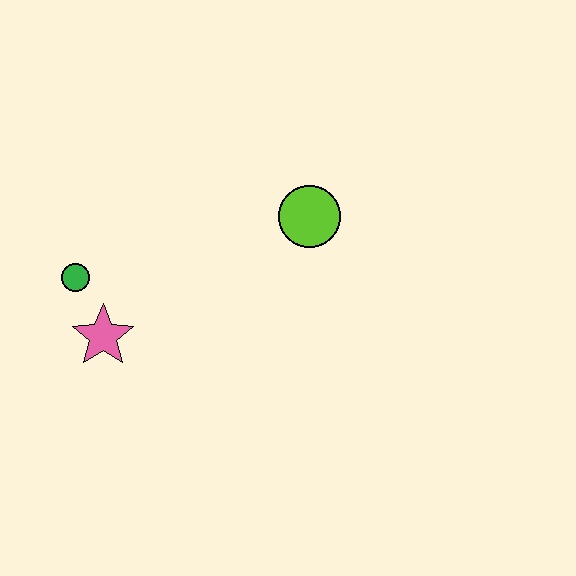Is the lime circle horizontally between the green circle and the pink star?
No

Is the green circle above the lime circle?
No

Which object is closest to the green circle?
The pink star is closest to the green circle.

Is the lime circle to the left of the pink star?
No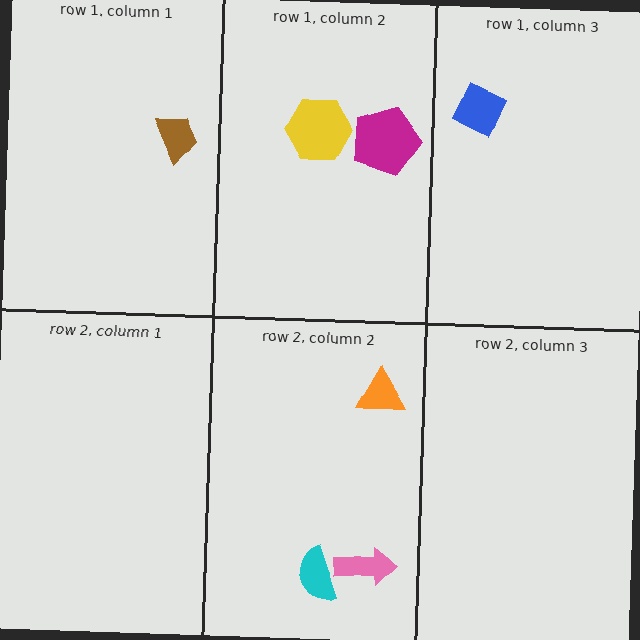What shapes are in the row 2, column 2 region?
The orange triangle, the pink arrow, the cyan semicircle.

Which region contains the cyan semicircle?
The row 2, column 2 region.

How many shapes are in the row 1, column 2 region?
2.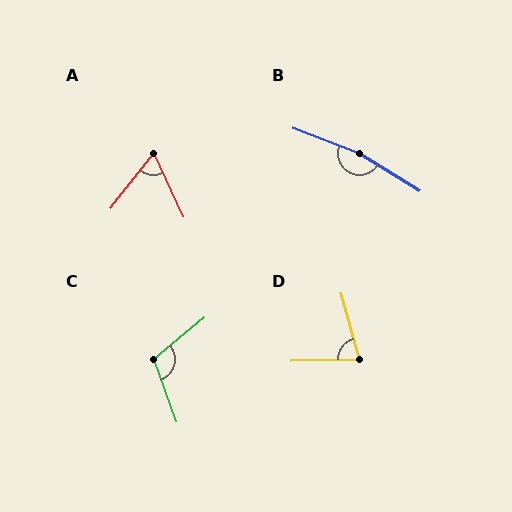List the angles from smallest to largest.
A (62°), D (76°), C (110°), B (169°).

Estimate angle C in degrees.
Approximately 110 degrees.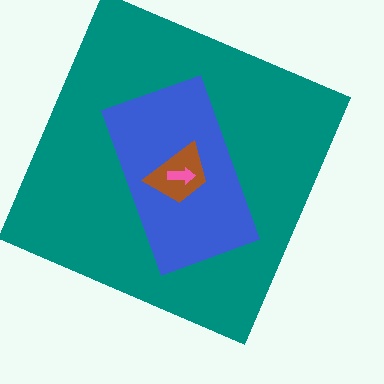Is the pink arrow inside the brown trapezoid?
Yes.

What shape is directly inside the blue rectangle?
The brown trapezoid.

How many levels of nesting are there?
4.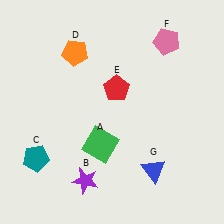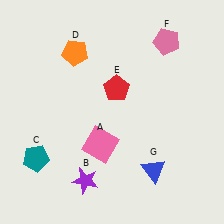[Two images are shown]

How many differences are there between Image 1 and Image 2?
There is 1 difference between the two images.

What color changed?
The square (A) changed from green in Image 1 to pink in Image 2.